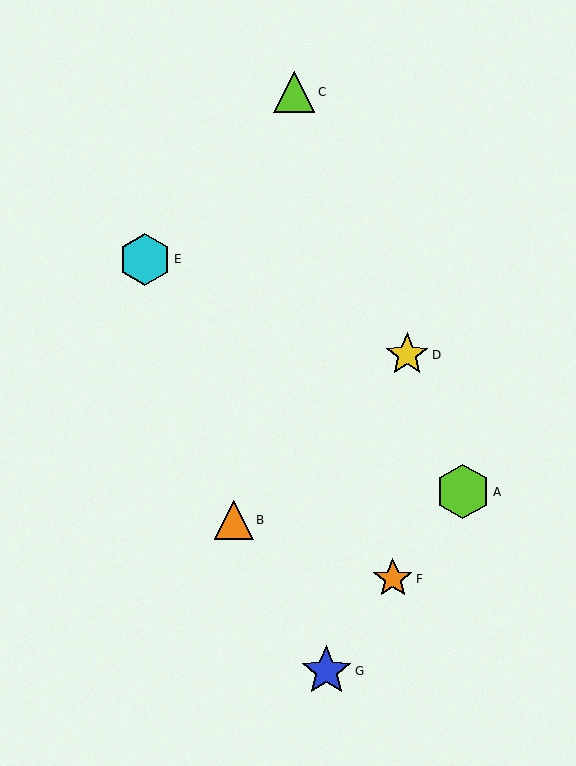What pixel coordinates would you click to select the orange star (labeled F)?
Click at (393, 579) to select the orange star F.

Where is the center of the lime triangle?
The center of the lime triangle is at (294, 92).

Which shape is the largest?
The lime hexagon (labeled A) is the largest.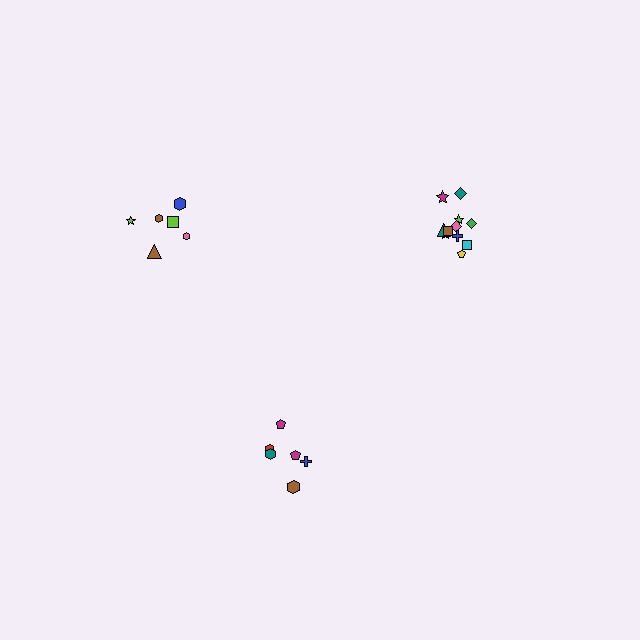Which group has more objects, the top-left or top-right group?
The top-right group.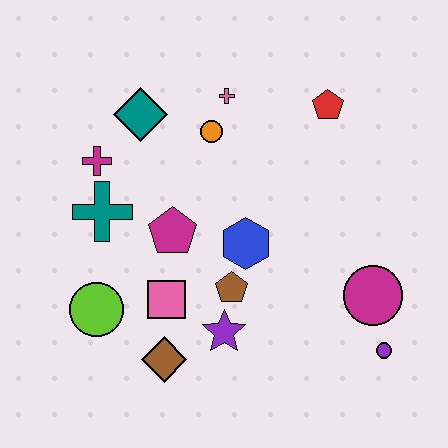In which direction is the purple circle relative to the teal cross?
The purple circle is to the right of the teal cross.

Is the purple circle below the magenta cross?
Yes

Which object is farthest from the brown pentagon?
The red pentagon is farthest from the brown pentagon.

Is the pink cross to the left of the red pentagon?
Yes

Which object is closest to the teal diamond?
The magenta cross is closest to the teal diamond.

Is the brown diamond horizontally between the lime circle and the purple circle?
Yes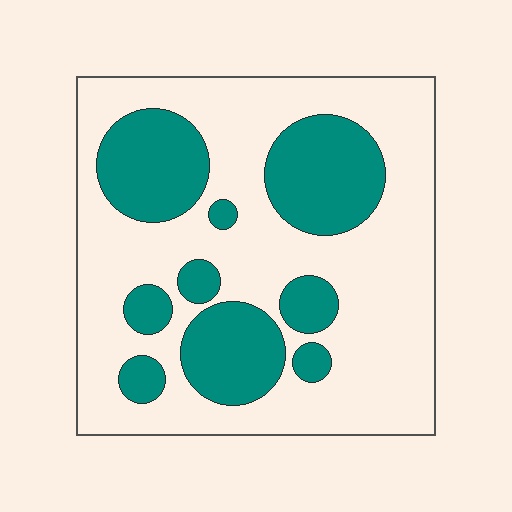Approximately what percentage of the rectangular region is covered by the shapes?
Approximately 30%.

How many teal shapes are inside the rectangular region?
9.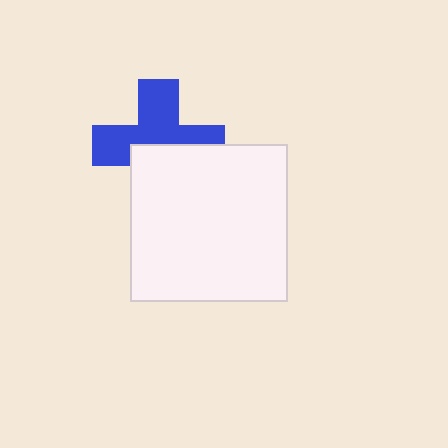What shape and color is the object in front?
The object in front is a white square.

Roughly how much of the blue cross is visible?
About half of it is visible (roughly 56%).